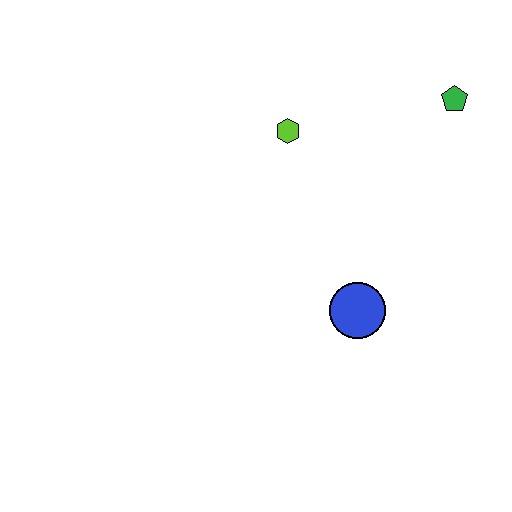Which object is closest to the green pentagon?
The lime hexagon is closest to the green pentagon.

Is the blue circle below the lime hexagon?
Yes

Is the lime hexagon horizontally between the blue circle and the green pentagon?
No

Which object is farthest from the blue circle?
The green pentagon is farthest from the blue circle.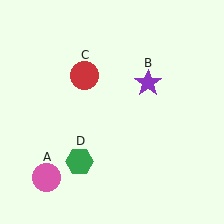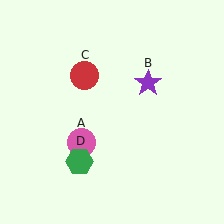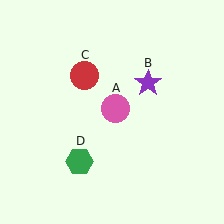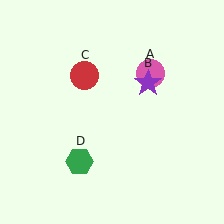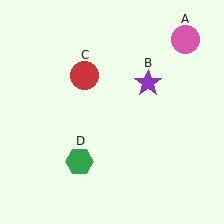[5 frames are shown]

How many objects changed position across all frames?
1 object changed position: pink circle (object A).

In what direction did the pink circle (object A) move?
The pink circle (object A) moved up and to the right.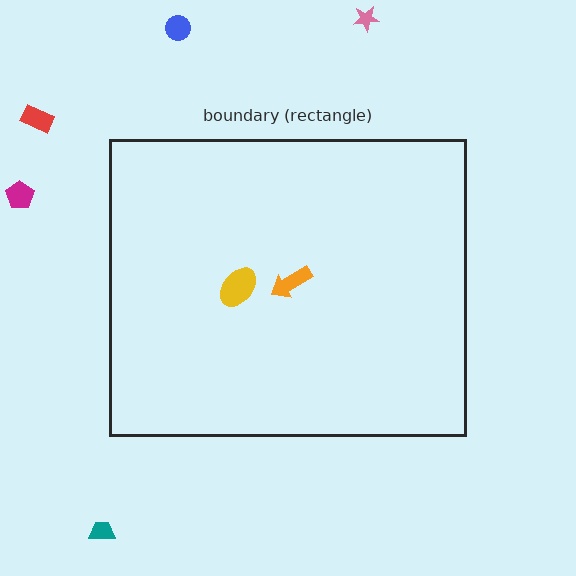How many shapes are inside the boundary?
2 inside, 5 outside.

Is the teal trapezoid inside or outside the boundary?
Outside.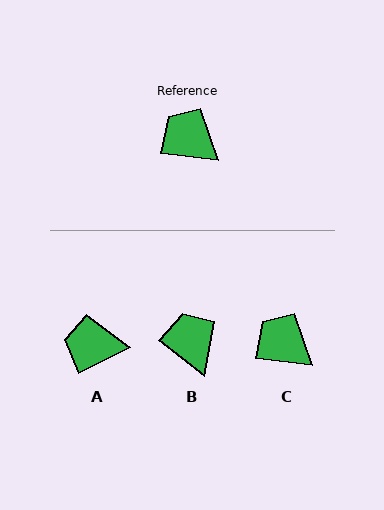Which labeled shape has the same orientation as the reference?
C.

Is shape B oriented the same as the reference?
No, it is off by about 30 degrees.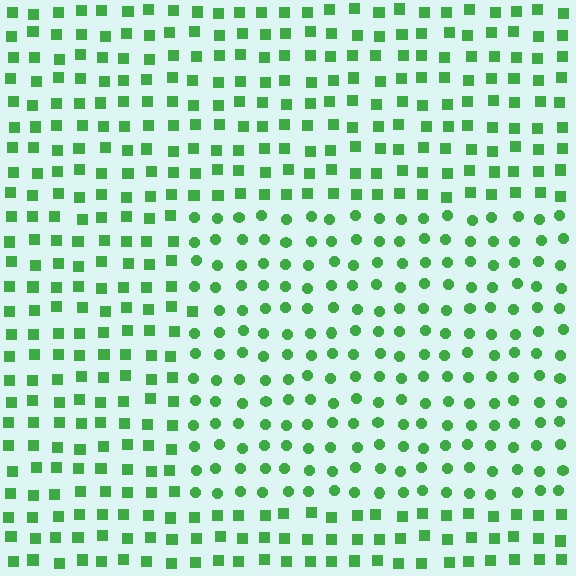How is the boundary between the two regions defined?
The boundary is defined by a change in element shape: circles inside vs. squares outside. All elements share the same color and spacing.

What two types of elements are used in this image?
The image uses circles inside the rectangle region and squares outside it.